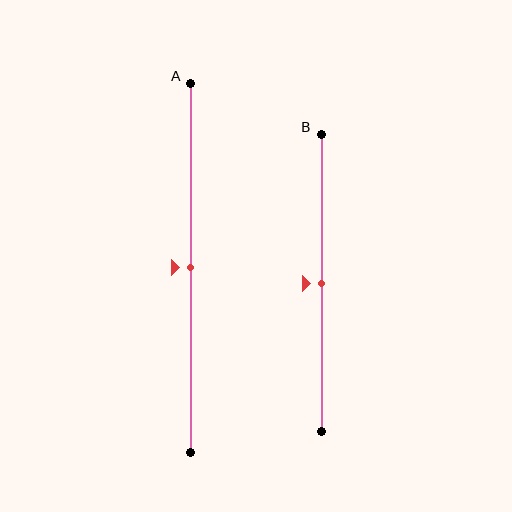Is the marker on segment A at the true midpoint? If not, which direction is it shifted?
Yes, the marker on segment A is at the true midpoint.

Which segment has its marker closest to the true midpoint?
Segment A has its marker closest to the true midpoint.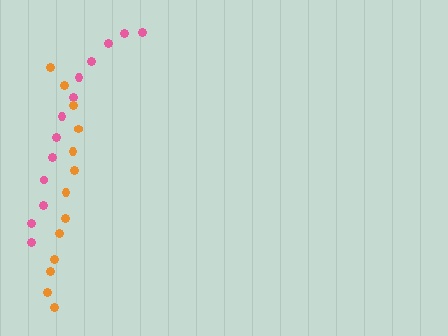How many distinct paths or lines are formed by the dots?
There are 2 distinct paths.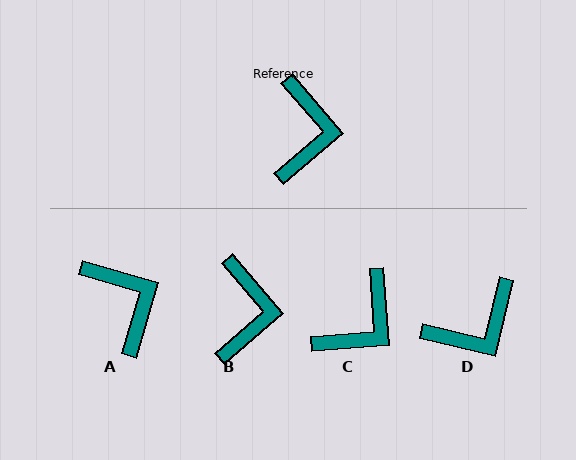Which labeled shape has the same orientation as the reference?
B.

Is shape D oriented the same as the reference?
No, it is off by about 54 degrees.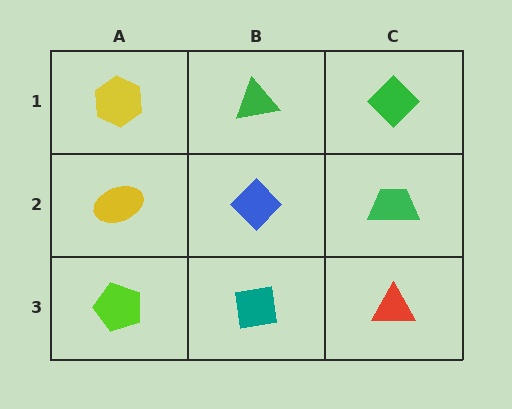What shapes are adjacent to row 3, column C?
A green trapezoid (row 2, column C), a teal square (row 3, column B).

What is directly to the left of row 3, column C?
A teal square.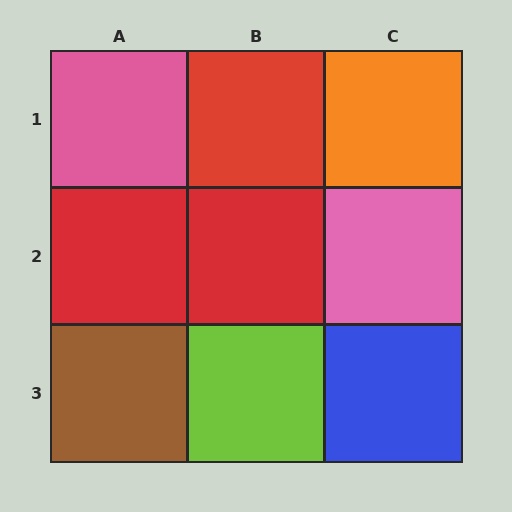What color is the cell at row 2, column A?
Red.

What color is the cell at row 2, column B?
Red.